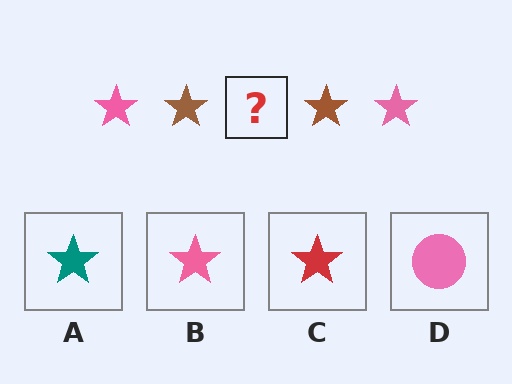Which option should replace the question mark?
Option B.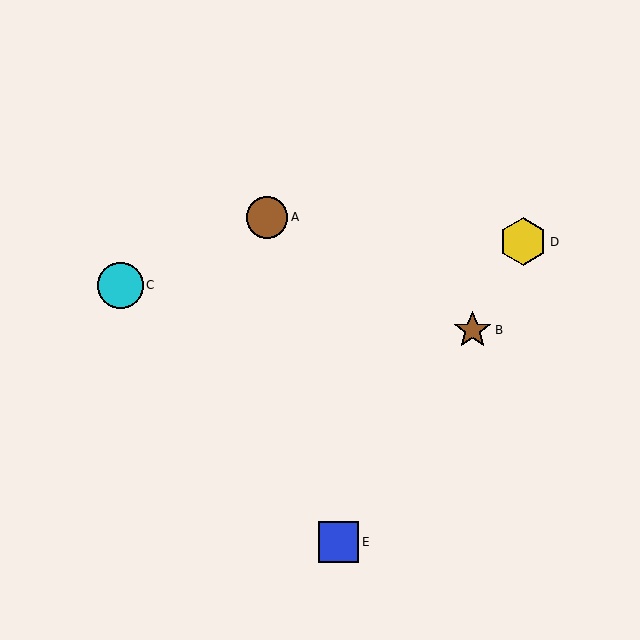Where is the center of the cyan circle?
The center of the cyan circle is at (120, 285).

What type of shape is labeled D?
Shape D is a yellow hexagon.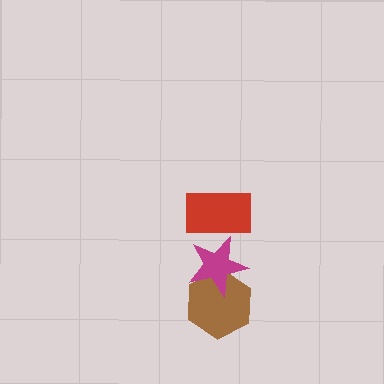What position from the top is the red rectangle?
The red rectangle is 1st from the top.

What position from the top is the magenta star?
The magenta star is 2nd from the top.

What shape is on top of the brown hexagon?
The magenta star is on top of the brown hexagon.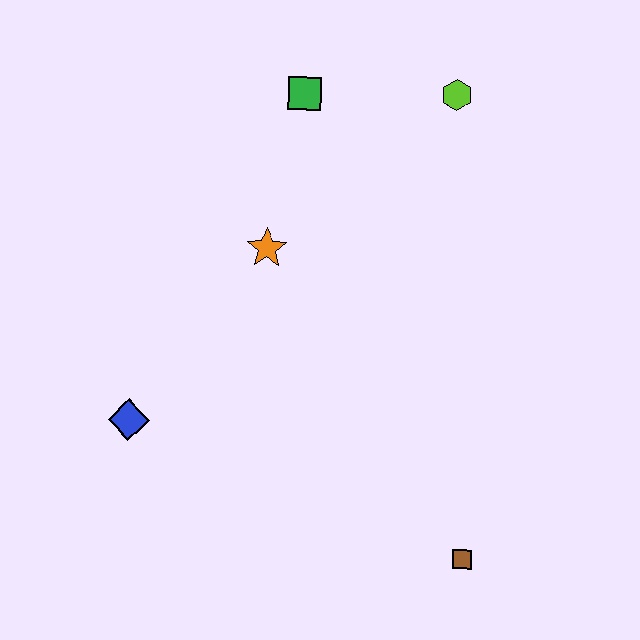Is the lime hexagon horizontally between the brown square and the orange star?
Yes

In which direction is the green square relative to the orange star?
The green square is above the orange star.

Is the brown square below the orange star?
Yes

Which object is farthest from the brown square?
The green square is farthest from the brown square.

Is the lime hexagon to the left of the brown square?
Yes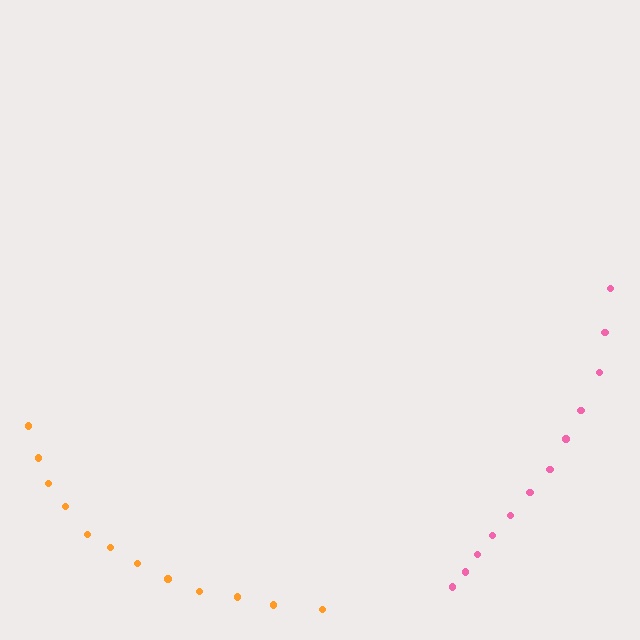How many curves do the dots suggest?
There are 2 distinct paths.